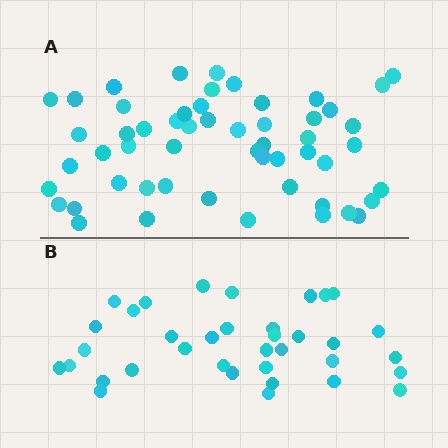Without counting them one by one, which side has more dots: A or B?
Region A (the top region) has more dots.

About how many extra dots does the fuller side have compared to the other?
Region A has approximately 20 more dots than region B.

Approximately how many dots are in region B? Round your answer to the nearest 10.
About 40 dots. (The exact count is 36, which rounds to 40.)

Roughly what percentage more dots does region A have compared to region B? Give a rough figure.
About 50% more.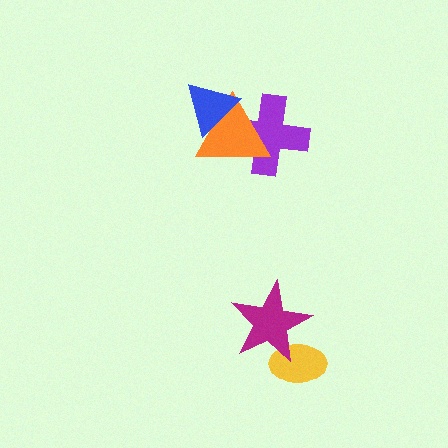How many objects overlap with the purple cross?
2 objects overlap with the purple cross.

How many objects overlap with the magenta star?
1 object overlaps with the magenta star.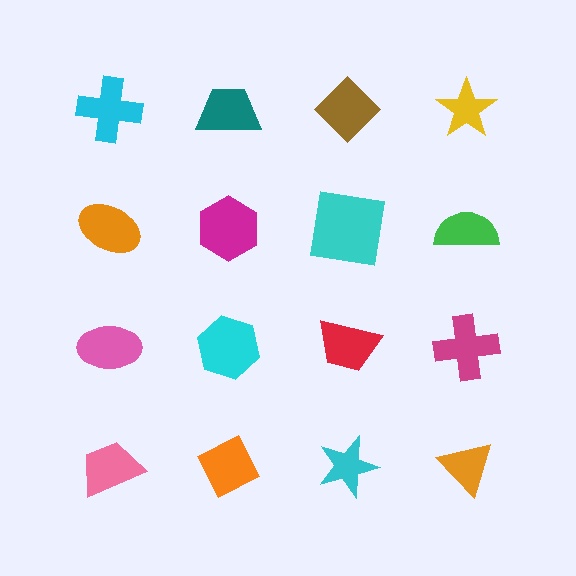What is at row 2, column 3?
A cyan square.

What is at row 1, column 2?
A teal trapezoid.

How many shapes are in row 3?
4 shapes.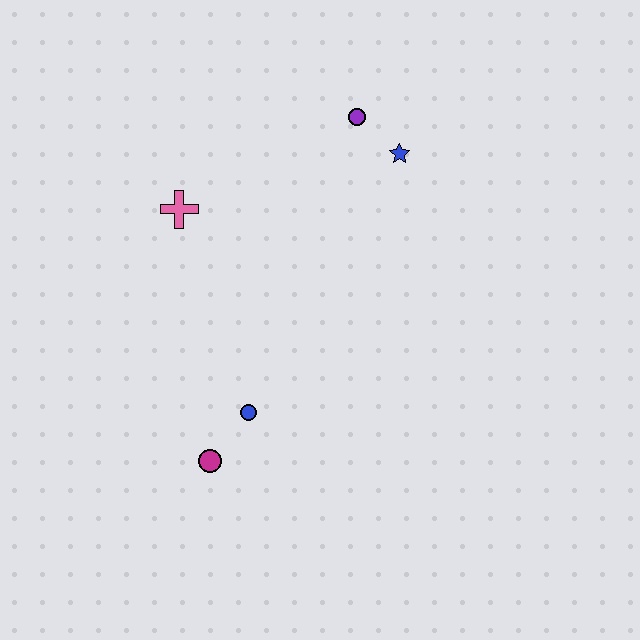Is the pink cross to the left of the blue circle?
Yes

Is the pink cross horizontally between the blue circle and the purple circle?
No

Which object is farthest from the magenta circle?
The purple circle is farthest from the magenta circle.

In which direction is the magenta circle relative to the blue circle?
The magenta circle is below the blue circle.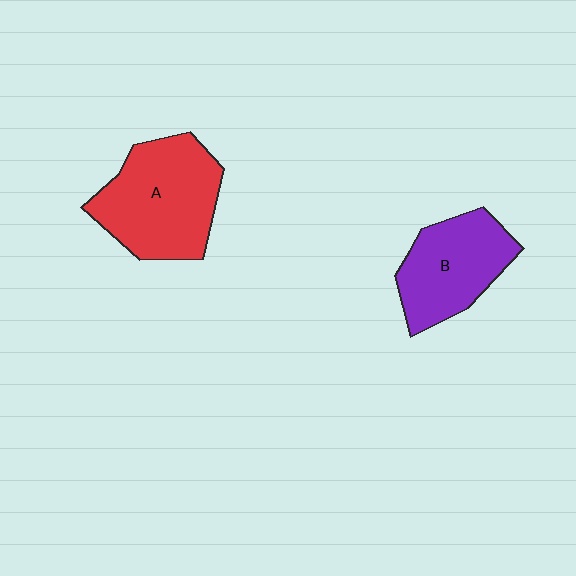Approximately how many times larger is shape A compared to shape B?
Approximately 1.3 times.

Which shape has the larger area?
Shape A (red).